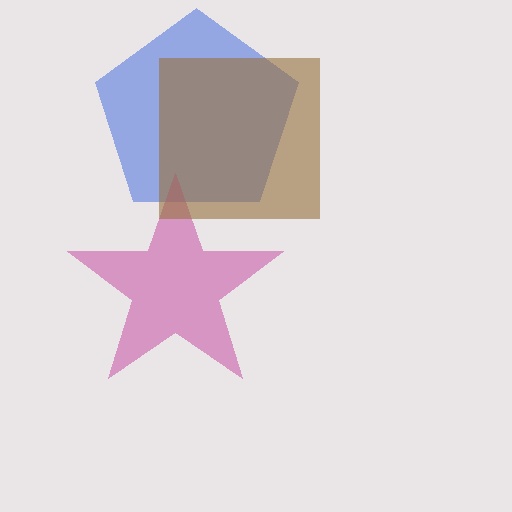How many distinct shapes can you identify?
There are 3 distinct shapes: a blue pentagon, a magenta star, a brown square.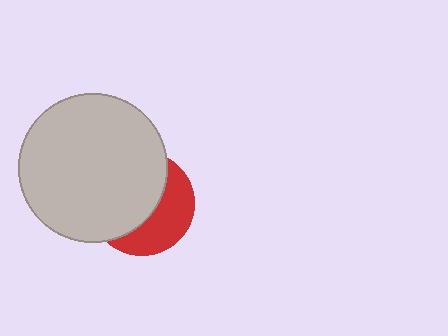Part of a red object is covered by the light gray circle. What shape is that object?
It is a circle.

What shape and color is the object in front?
The object in front is a light gray circle.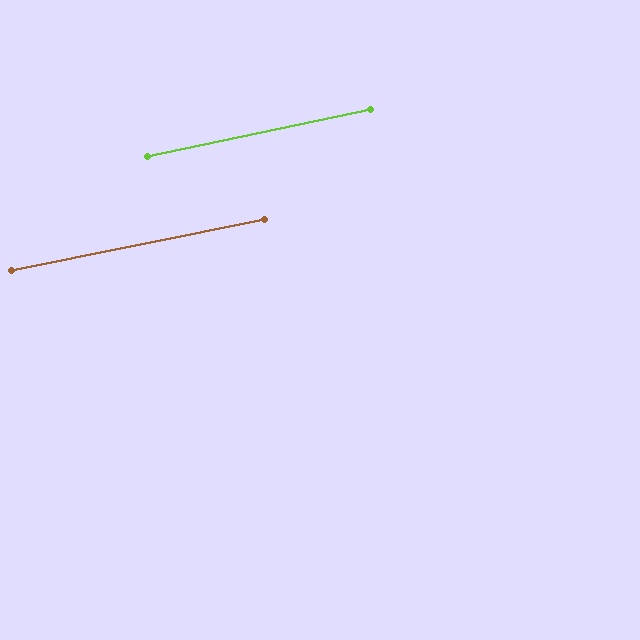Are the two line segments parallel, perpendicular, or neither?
Parallel — their directions differ by only 0.4°.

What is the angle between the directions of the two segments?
Approximately 0 degrees.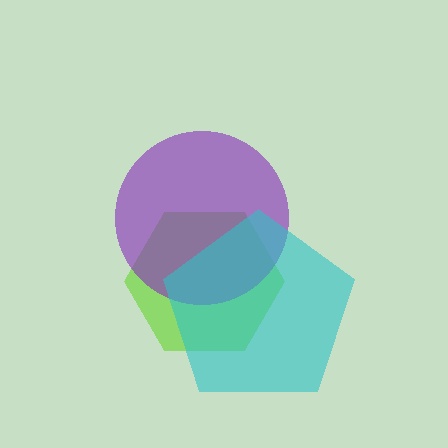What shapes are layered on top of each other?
The layered shapes are: a lime hexagon, a purple circle, a cyan pentagon.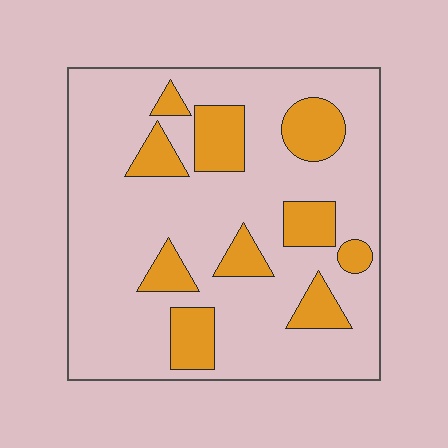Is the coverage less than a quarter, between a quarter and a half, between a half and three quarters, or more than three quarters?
Less than a quarter.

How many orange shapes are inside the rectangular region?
10.